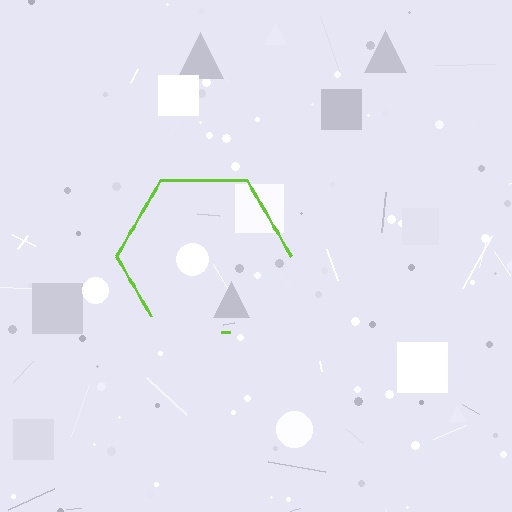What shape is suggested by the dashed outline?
The dashed outline suggests a hexagon.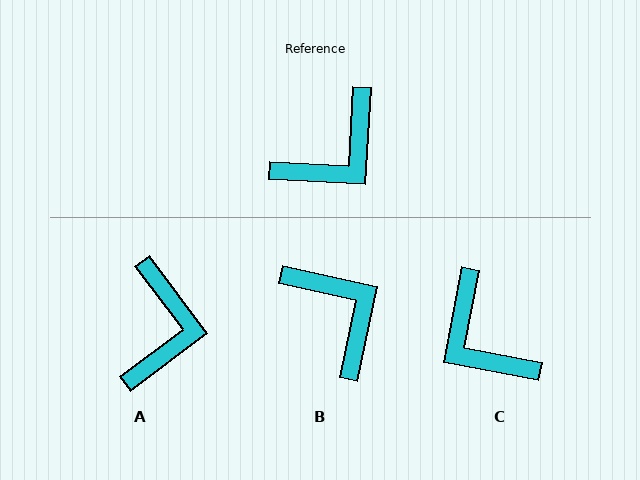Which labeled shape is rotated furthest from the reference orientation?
C, about 98 degrees away.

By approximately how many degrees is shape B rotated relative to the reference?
Approximately 81 degrees counter-clockwise.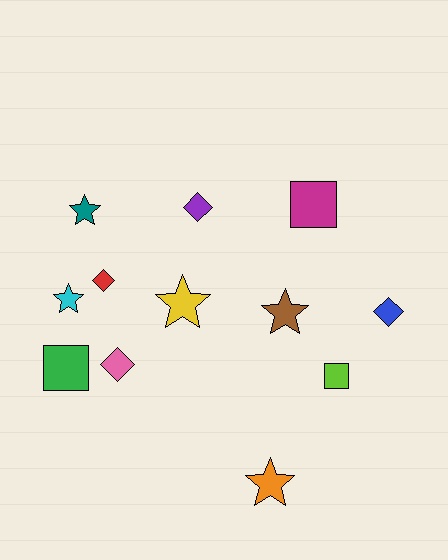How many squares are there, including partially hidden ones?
There are 3 squares.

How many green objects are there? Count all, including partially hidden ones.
There is 1 green object.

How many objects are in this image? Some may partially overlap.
There are 12 objects.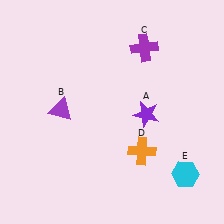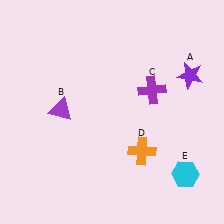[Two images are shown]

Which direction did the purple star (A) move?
The purple star (A) moved right.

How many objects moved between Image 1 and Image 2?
2 objects moved between the two images.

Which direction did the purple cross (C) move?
The purple cross (C) moved down.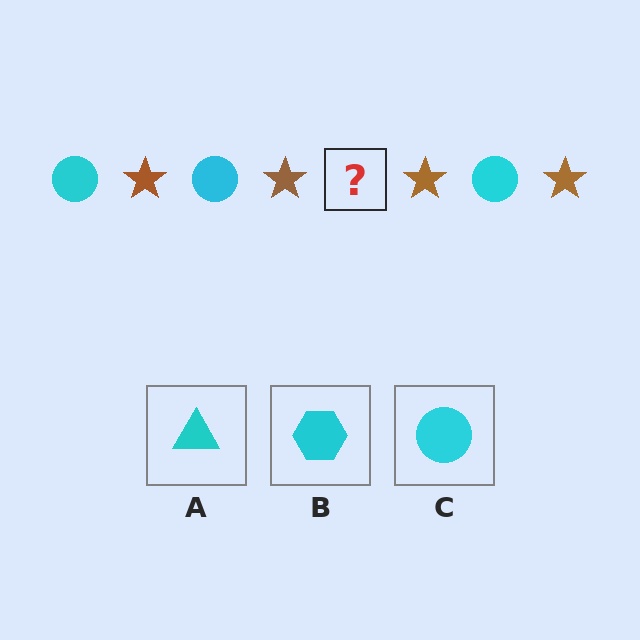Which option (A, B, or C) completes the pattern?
C.